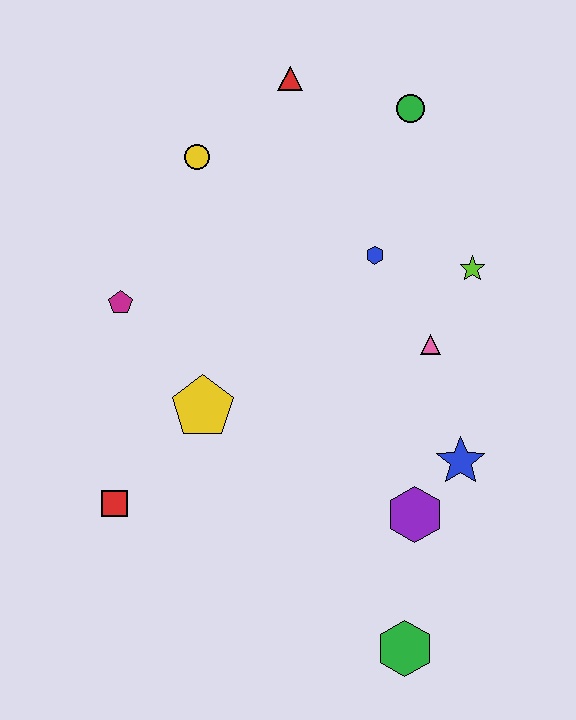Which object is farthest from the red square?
The green circle is farthest from the red square.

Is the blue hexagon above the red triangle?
No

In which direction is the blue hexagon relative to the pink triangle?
The blue hexagon is above the pink triangle.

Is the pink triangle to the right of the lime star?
No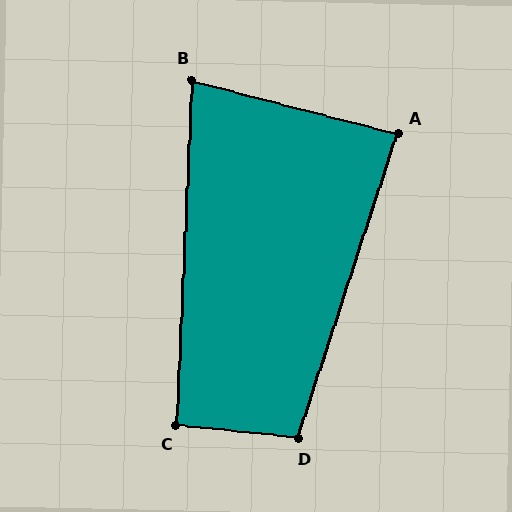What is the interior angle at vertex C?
Approximately 94 degrees (approximately right).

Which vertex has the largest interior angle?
D, at approximately 102 degrees.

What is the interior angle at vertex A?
Approximately 86 degrees (approximately right).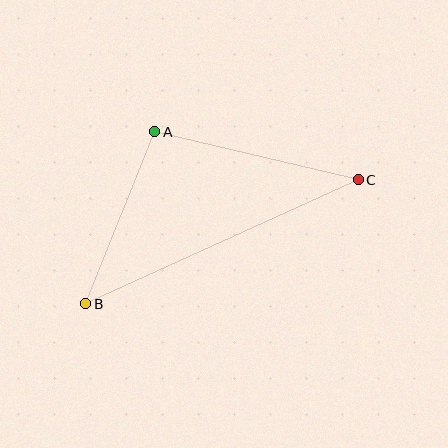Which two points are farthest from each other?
Points B and C are farthest from each other.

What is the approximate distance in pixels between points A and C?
The distance between A and C is approximately 209 pixels.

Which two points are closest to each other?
Points A and B are closest to each other.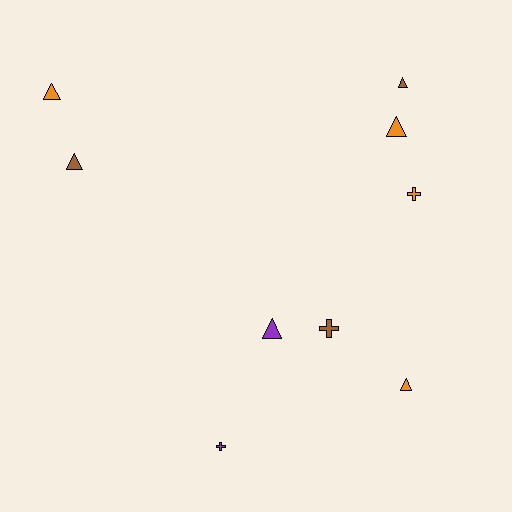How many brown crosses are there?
There is 1 brown cross.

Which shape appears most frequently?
Triangle, with 6 objects.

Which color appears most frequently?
Orange, with 4 objects.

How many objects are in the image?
There are 9 objects.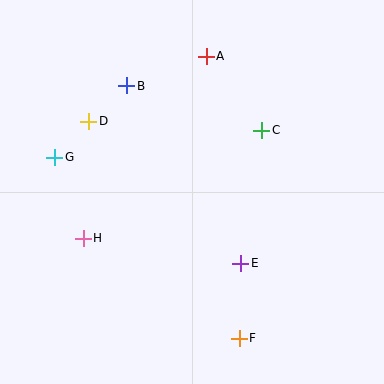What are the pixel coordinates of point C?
Point C is at (262, 130).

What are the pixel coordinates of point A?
Point A is at (206, 56).